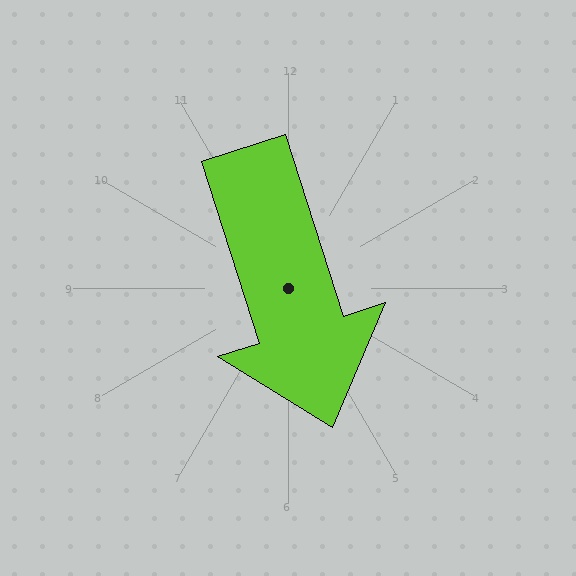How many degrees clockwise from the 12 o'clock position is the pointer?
Approximately 162 degrees.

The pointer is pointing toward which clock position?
Roughly 5 o'clock.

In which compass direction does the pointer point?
South.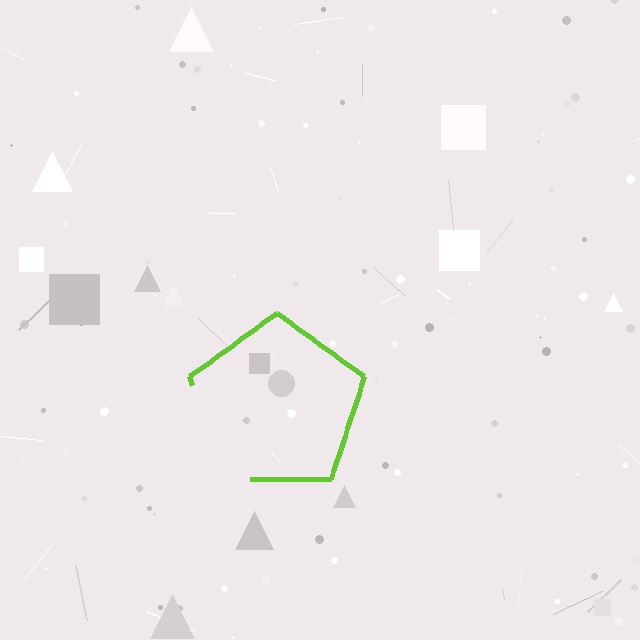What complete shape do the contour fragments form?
The contour fragments form a pentagon.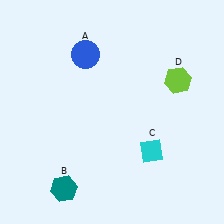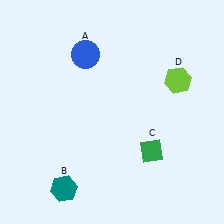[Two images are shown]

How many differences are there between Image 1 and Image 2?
There is 1 difference between the two images.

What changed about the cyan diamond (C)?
In Image 1, C is cyan. In Image 2, it changed to green.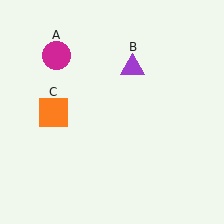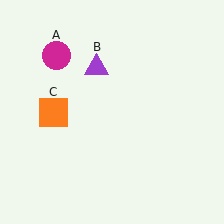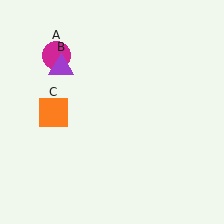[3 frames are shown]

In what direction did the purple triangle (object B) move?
The purple triangle (object B) moved left.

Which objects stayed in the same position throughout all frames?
Magenta circle (object A) and orange square (object C) remained stationary.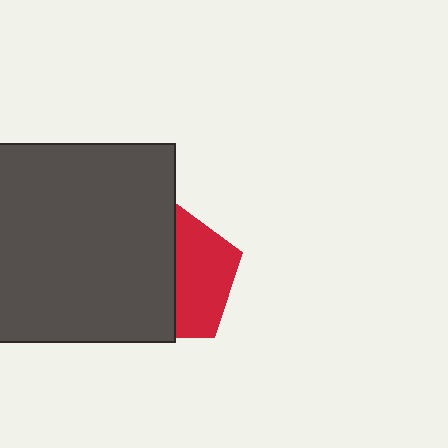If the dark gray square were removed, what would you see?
You would see the complete red pentagon.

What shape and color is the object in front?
The object in front is a dark gray square.